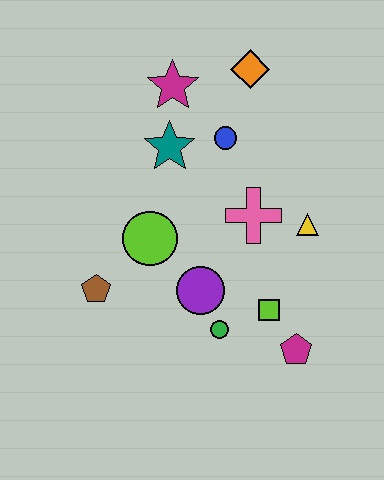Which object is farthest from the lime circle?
The orange diamond is farthest from the lime circle.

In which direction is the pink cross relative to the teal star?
The pink cross is to the right of the teal star.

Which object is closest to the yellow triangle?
The pink cross is closest to the yellow triangle.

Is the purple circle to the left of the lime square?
Yes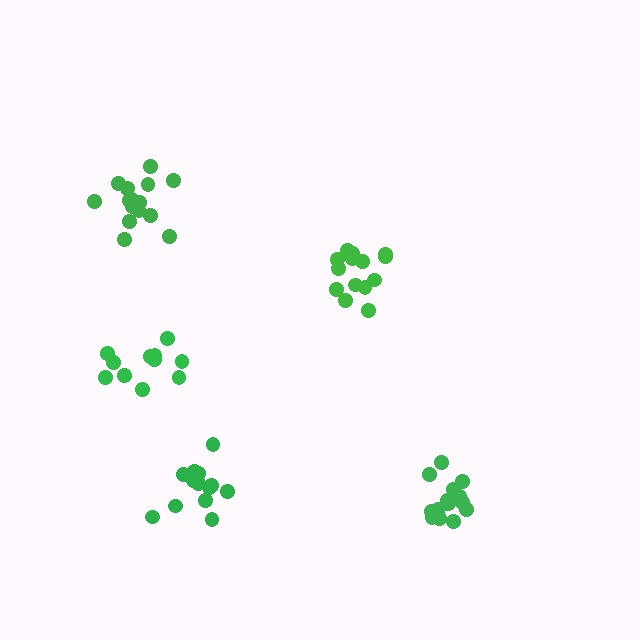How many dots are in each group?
Group 1: 15 dots, Group 2: 14 dots, Group 3: 13 dots, Group 4: 15 dots, Group 5: 11 dots (68 total).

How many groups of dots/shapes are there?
There are 5 groups.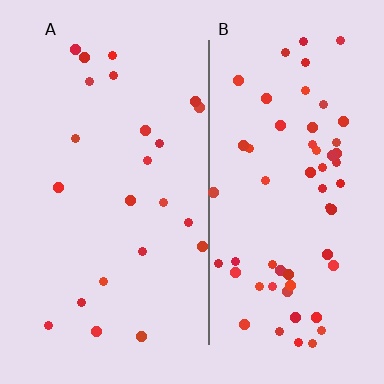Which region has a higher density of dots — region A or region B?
B (the right).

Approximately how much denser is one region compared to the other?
Approximately 2.6× — region B over region A.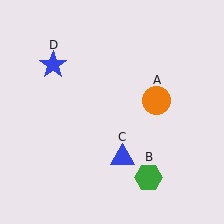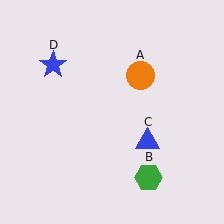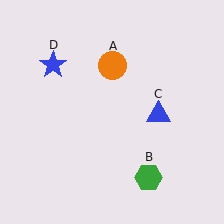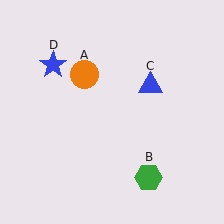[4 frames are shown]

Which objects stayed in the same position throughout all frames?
Green hexagon (object B) and blue star (object D) remained stationary.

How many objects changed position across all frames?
2 objects changed position: orange circle (object A), blue triangle (object C).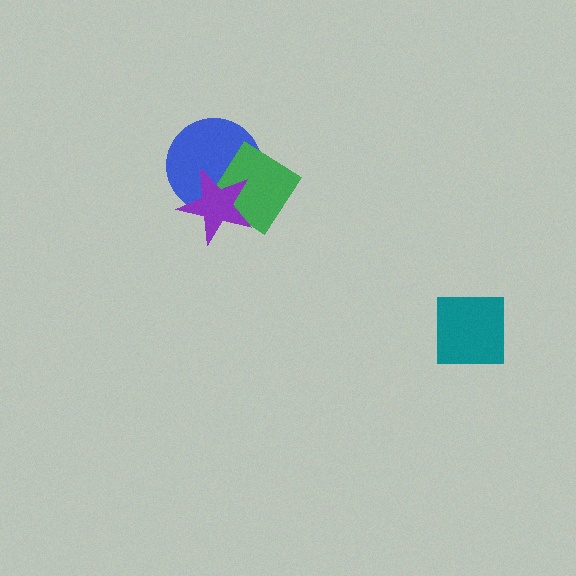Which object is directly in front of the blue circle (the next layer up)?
The green diamond is directly in front of the blue circle.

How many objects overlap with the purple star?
2 objects overlap with the purple star.